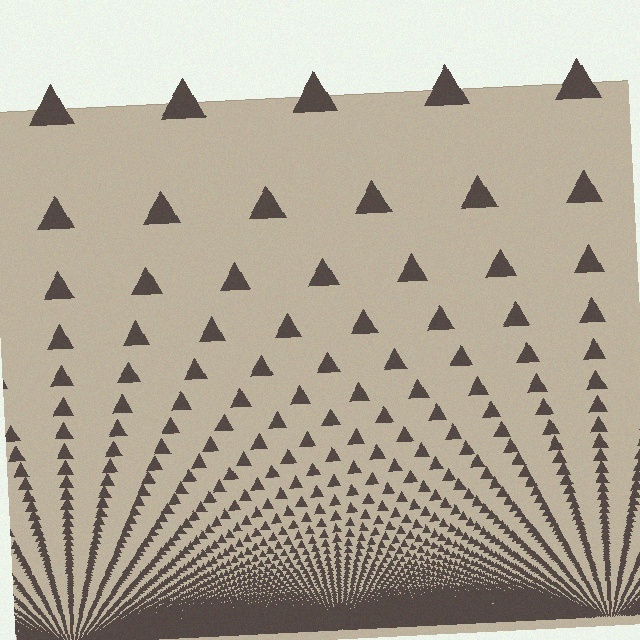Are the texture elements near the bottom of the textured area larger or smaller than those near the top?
Smaller. The gradient is inverted — elements near the bottom are smaller and denser.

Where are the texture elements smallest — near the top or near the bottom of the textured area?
Near the bottom.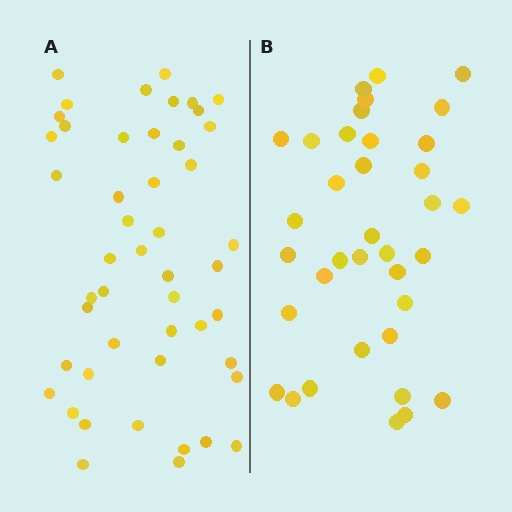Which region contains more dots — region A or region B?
Region A (the left region) has more dots.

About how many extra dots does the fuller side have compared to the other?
Region A has roughly 12 or so more dots than region B.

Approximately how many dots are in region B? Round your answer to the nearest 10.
About 40 dots. (The exact count is 36, which rounds to 40.)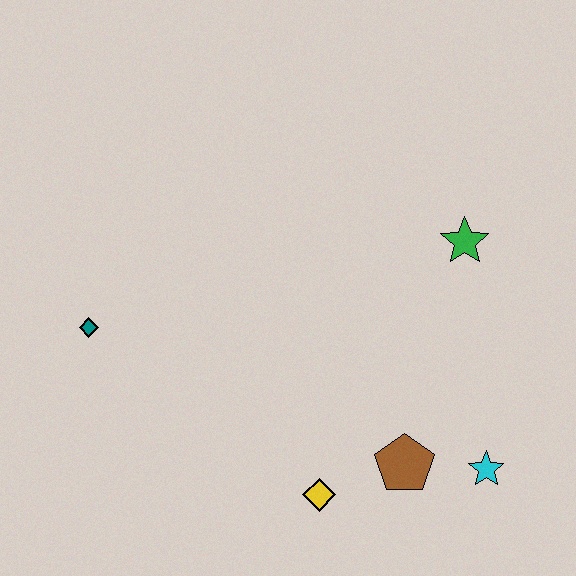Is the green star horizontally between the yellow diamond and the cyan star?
Yes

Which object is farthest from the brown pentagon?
The teal diamond is farthest from the brown pentagon.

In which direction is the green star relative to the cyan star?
The green star is above the cyan star.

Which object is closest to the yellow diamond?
The brown pentagon is closest to the yellow diamond.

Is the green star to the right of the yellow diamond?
Yes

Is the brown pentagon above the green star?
No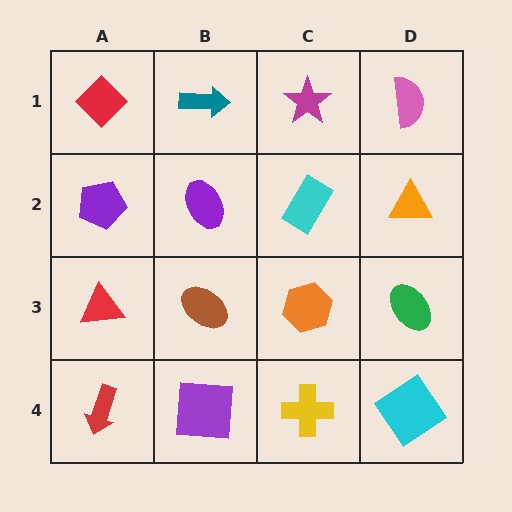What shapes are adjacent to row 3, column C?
A cyan rectangle (row 2, column C), a yellow cross (row 4, column C), a brown ellipse (row 3, column B), a green ellipse (row 3, column D).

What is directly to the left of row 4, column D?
A yellow cross.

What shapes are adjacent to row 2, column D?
A pink semicircle (row 1, column D), a green ellipse (row 3, column D), a cyan rectangle (row 2, column C).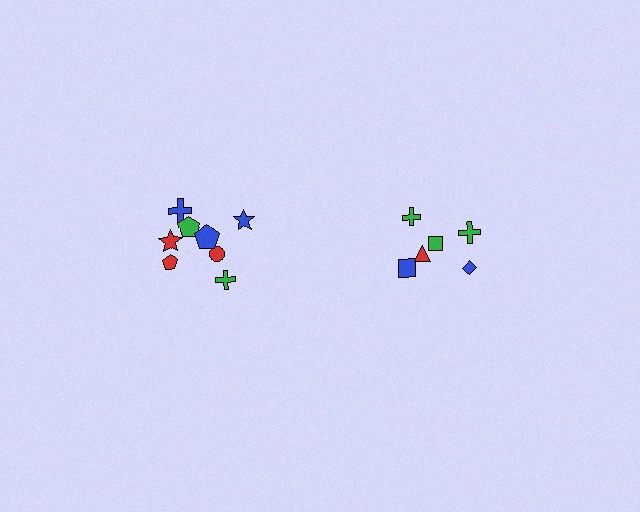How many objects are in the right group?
There are 6 objects.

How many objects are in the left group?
There are 8 objects.